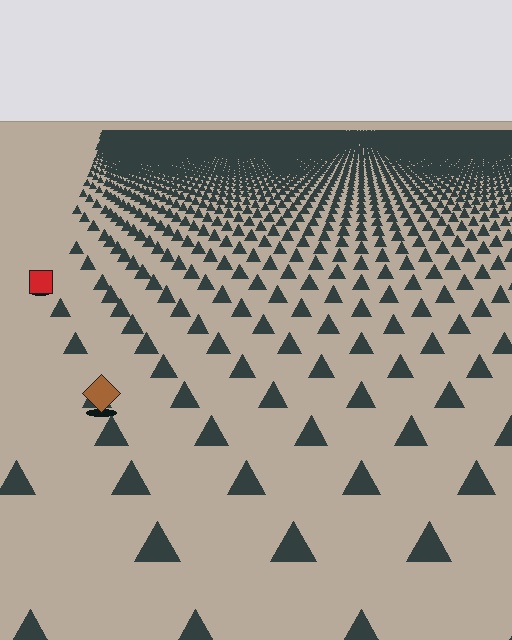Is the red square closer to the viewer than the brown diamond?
No. The brown diamond is closer — you can tell from the texture gradient: the ground texture is coarser near it.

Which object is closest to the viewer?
The brown diamond is closest. The texture marks near it are larger and more spread out.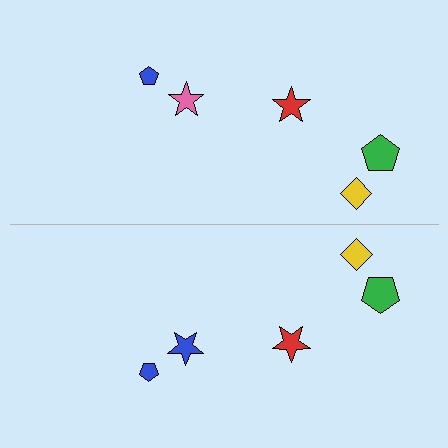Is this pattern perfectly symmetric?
No, the pattern is not perfectly symmetric. The blue star on the bottom side breaks the symmetry — its mirror counterpart is pink.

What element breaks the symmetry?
The blue star on the bottom side breaks the symmetry — its mirror counterpart is pink.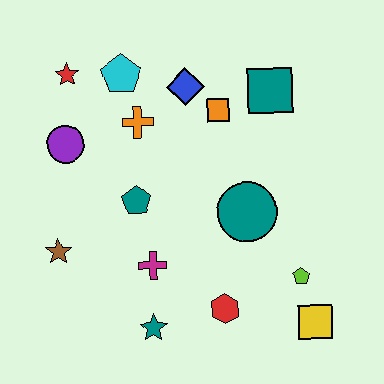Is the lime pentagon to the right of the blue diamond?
Yes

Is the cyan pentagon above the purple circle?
Yes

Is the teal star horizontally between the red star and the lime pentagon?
Yes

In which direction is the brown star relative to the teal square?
The brown star is to the left of the teal square.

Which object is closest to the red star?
The cyan pentagon is closest to the red star.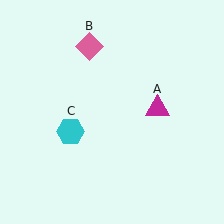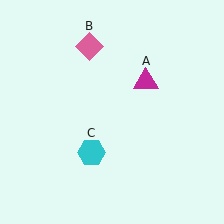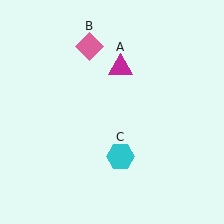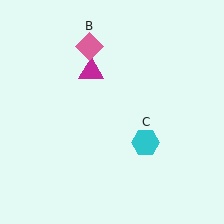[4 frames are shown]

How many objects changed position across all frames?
2 objects changed position: magenta triangle (object A), cyan hexagon (object C).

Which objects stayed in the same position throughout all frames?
Pink diamond (object B) remained stationary.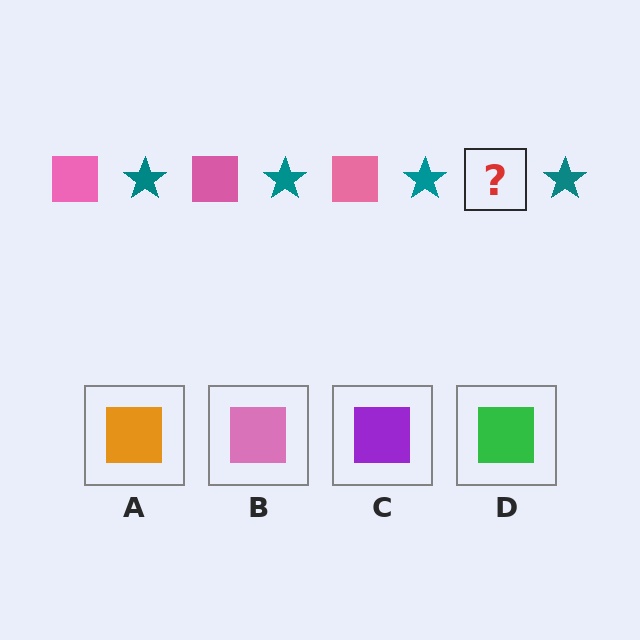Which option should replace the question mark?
Option B.